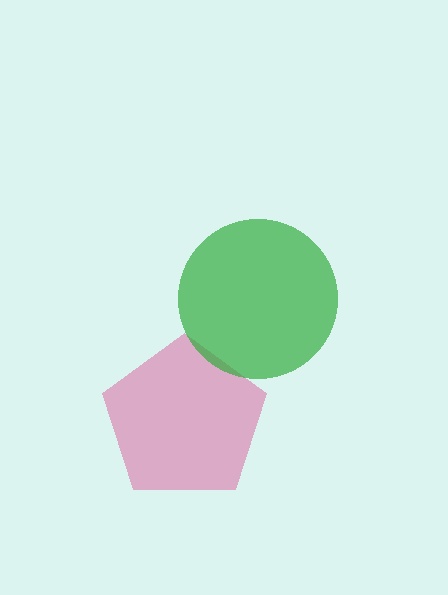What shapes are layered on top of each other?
The layered shapes are: a pink pentagon, a green circle.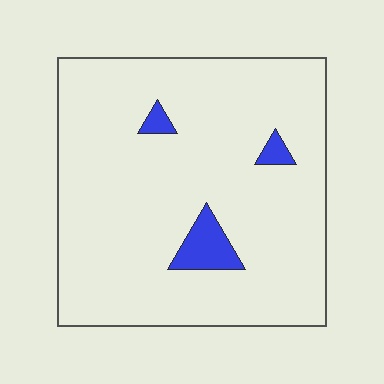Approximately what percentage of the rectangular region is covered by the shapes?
Approximately 5%.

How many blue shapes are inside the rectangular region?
3.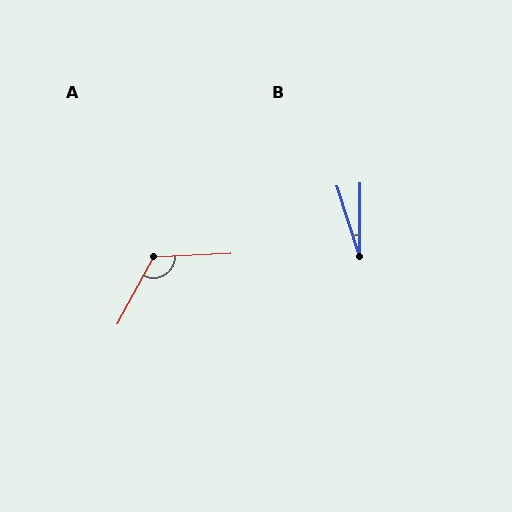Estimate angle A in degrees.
Approximately 121 degrees.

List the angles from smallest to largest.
B (18°), A (121°).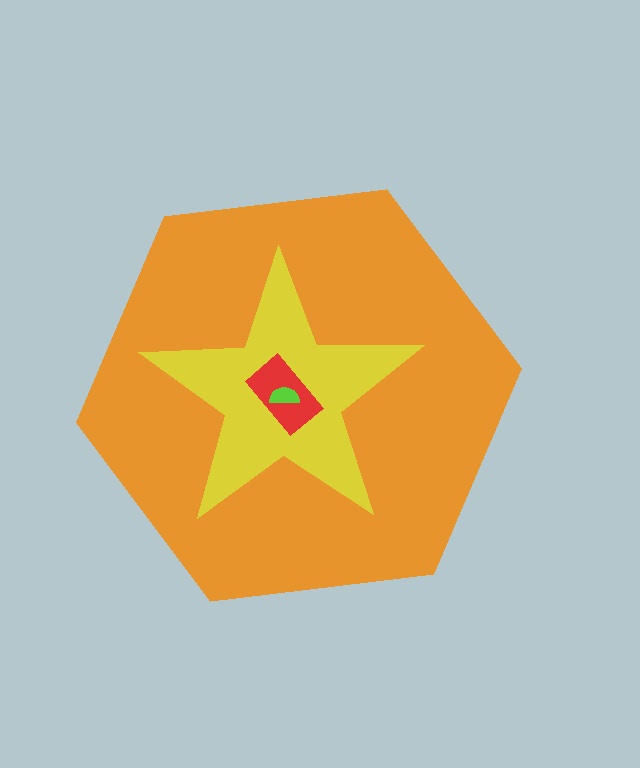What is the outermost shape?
The orange hexagon.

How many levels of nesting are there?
4.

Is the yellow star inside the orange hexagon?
Yes.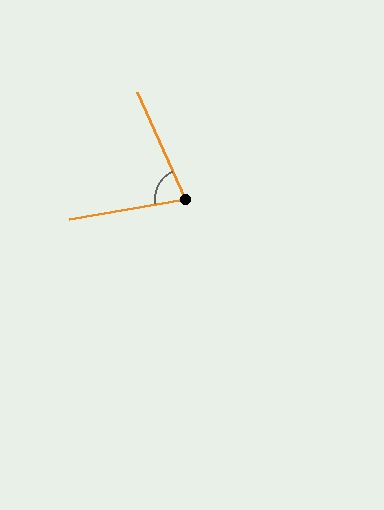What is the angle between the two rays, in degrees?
Approximately 76 degrees.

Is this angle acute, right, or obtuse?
It is acute.